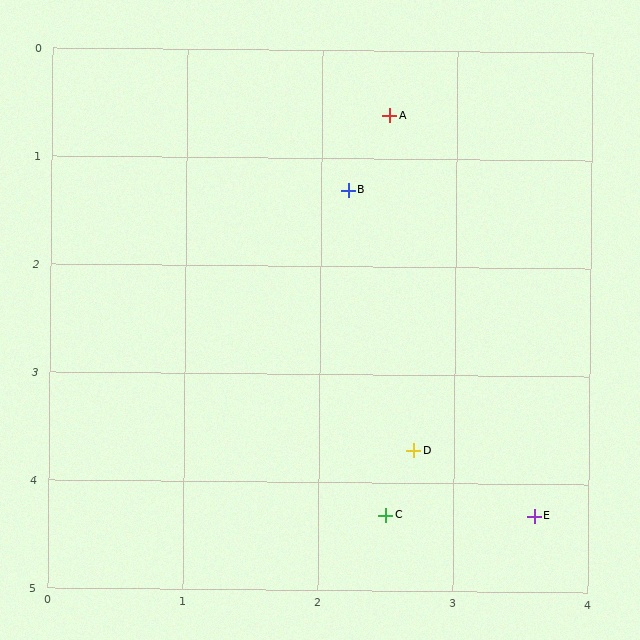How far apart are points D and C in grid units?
Points D and C are about 0.6 grid units apart.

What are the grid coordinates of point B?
Point B is at approximately (2.2, 1.3).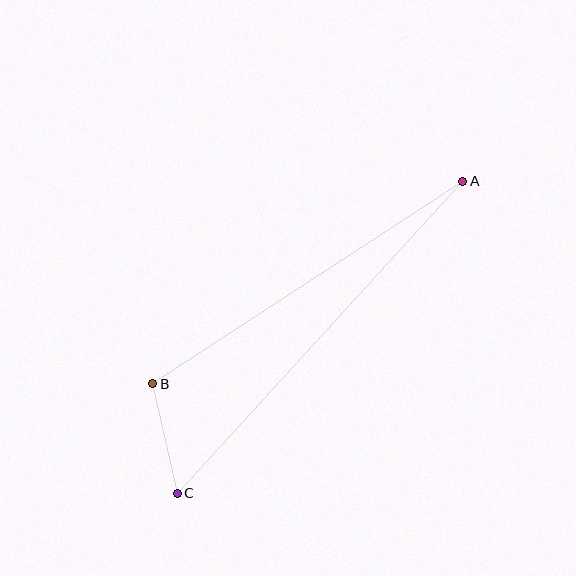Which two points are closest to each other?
Points B and C are closest to each other.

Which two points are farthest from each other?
Points A and C are farthest from each other.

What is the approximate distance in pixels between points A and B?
The distance between A and B is approximately 370 pixels.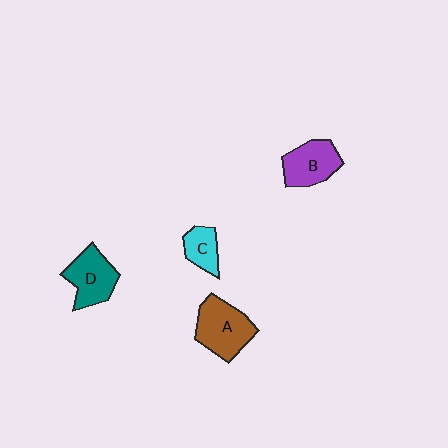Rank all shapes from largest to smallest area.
From largest to smallest: A (brown), D (teal), B (purple), C (cyan).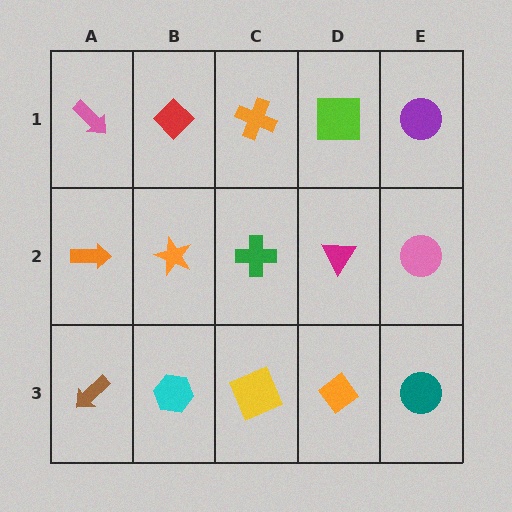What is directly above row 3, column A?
An orange arrow.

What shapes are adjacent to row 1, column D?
A magenta triangle (row 2, column D), an orange cross (row 1, column C), a purple circle (row 1, column E).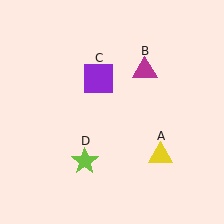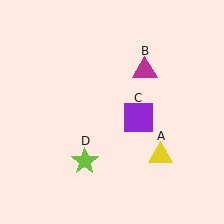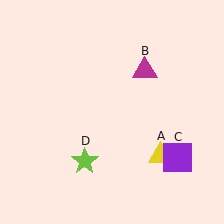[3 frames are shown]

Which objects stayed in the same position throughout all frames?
Yellow triangle (object A) and magenta triangle (object B) and lime star (object D) remained stationary.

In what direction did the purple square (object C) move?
The purple square (object C) moved down and to the right.